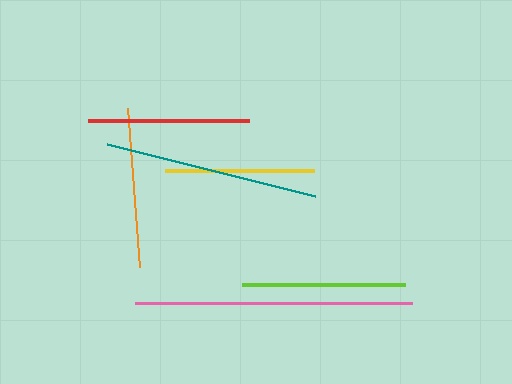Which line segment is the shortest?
The yellow line is the shortest at approximately 149 pixels.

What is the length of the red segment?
The red segment is approximately 161 pixels long.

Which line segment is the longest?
The pink line is the longest at approximately 276 pixels.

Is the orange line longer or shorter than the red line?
The red line is longer than the orange line.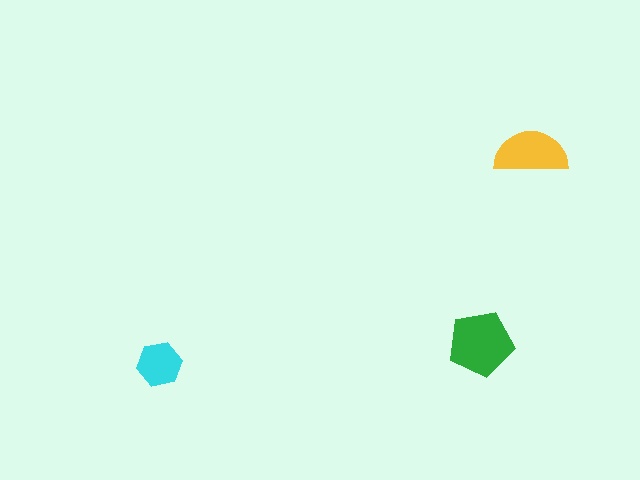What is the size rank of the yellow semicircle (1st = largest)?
2nd.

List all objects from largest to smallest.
The green pentagon, the yellow semicircle, the cyan hexagon.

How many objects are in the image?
There are 3 objects in the image.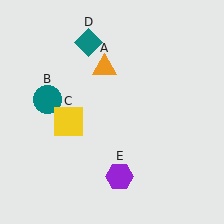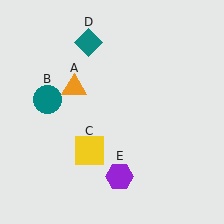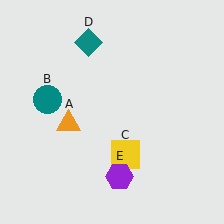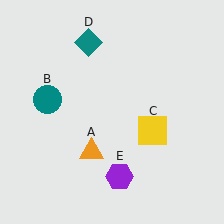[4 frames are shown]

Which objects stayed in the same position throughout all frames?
Teal circle (object B) and teal diamond (object D) and purple hexagon (object E) remained stationary.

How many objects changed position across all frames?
2 objects changed position: orange triangle (object A), yellow square (object C).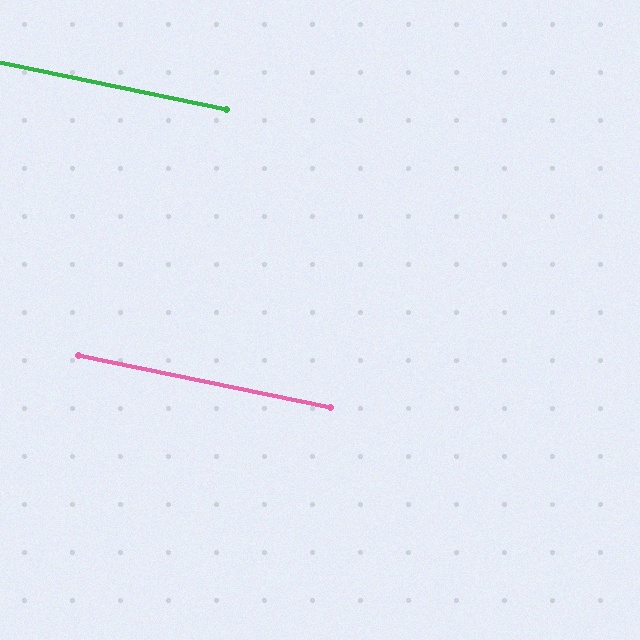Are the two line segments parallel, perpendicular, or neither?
Parallel — their directions differ by only 0.0°.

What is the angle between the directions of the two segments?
Approximately 0 degrees.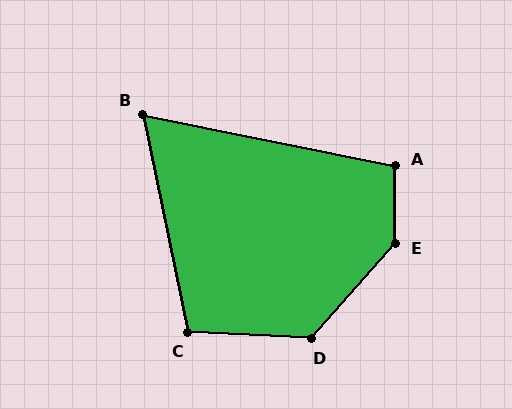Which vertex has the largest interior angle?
E, at approximately 138 degrees.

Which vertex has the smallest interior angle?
B, at approximately 67 degrees.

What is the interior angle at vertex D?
Approximately 129 degrees (obtuse).